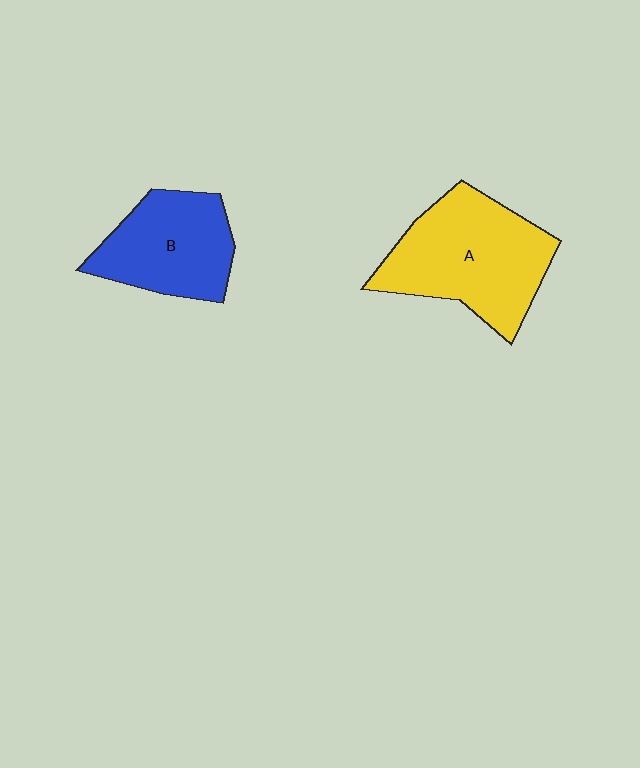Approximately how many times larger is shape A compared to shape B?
Approximately 1.4 times.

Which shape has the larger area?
Shape A (yellow).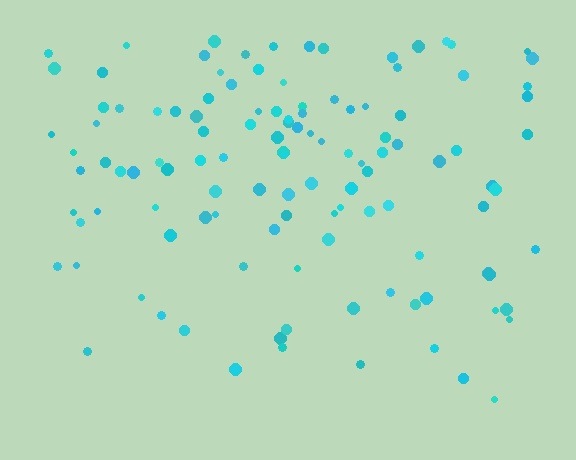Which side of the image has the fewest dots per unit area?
The bottom.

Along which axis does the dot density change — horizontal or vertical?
Vertical.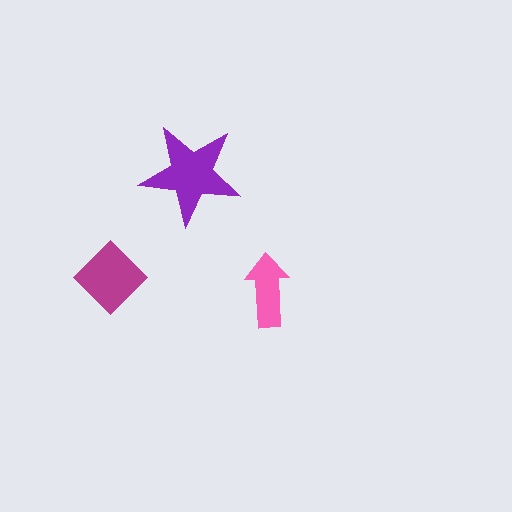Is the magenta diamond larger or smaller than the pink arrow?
Larger.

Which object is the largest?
The purple star.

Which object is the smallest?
The pink arrow.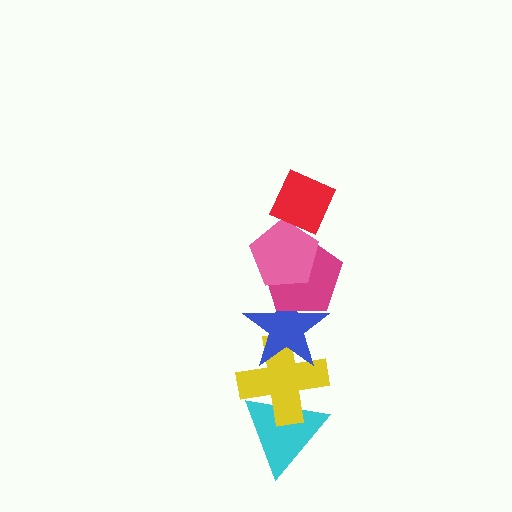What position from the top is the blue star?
The blue star is 4th from the top.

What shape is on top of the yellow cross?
The blue star is on top of the yellow cross.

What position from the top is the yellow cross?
The yellow cross is 5th from the top.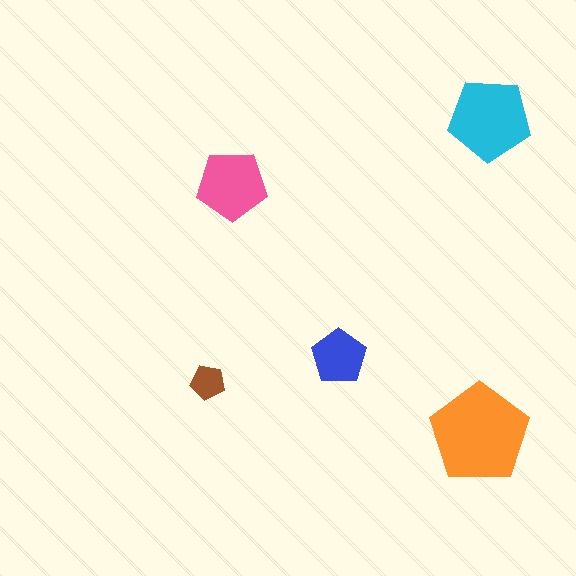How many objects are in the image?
There are 5 objects in the image.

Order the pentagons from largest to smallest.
the orange one, the cyan one, the pink one, the blue one, the brown one.